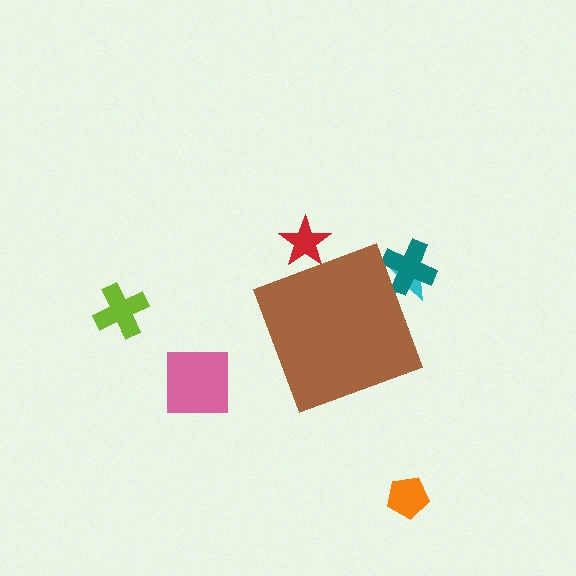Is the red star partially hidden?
Yes, the red star is partially hidden behind the brown diamond.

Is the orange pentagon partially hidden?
No, the orange pentagon is fully visible.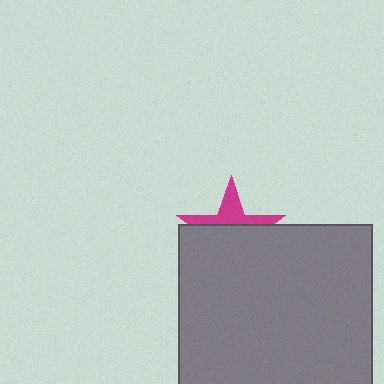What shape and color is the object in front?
The object in front is a gray square.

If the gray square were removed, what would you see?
You would see the complete magenta star.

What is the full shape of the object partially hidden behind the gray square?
The partially hidden object is a magenta star.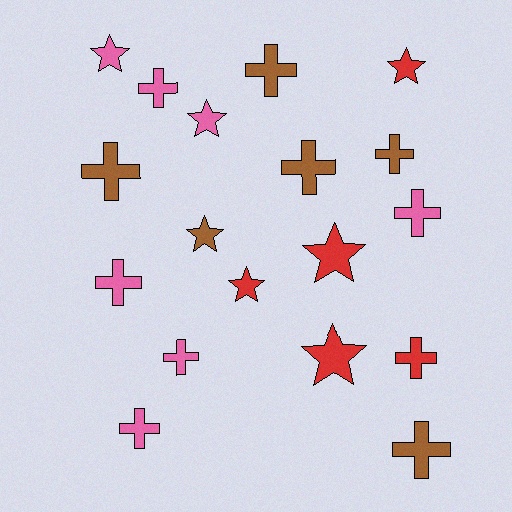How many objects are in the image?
There are 18 objects.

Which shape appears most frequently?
Cross, with 11 objects.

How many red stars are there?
There are 4 red stars.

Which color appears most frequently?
Pink, with 7 objects.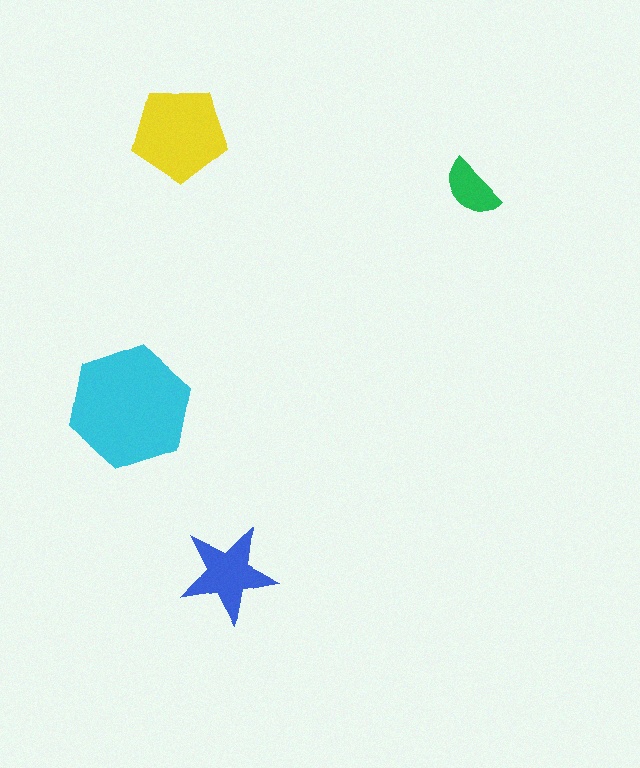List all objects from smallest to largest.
The green semicircle, the blue star, the yellow pentagon, the cyan hexagon.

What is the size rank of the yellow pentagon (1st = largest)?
2nd.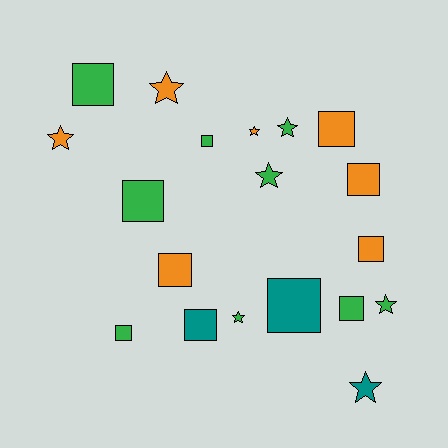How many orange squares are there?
There are 4 orange squares.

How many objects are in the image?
There are 19 objects.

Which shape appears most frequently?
Square, with 11 objects.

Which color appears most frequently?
Green, with 9 objects.